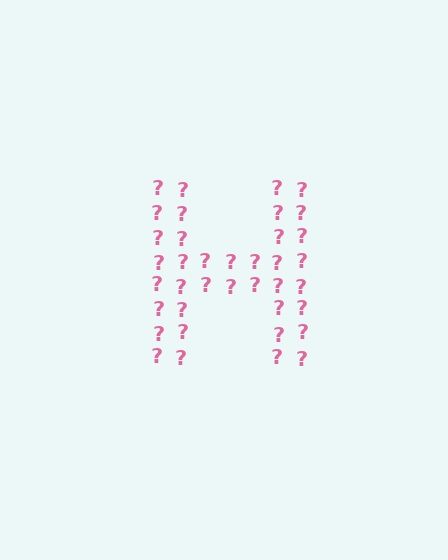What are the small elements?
The small elements are question marks.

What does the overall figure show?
The overall figure shows the letter H.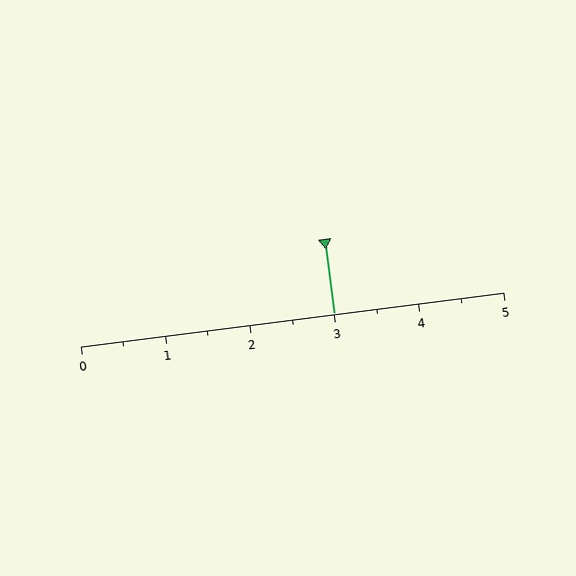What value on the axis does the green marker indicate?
The marker indicates approximately 3.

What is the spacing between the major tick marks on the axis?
The major ticks are spaced 1 apart.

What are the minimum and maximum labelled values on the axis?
The axis runs from 0 to 5.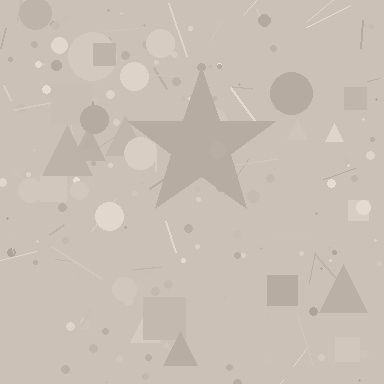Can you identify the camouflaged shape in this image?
The camouflaged shape is a star.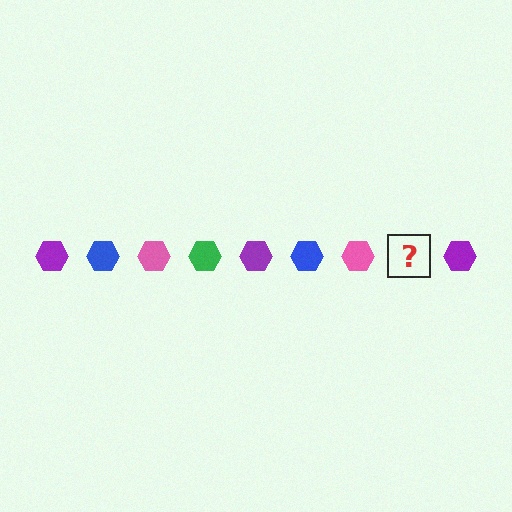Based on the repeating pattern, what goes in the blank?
The blank should be a green hexagon.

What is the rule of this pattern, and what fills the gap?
The rule is that the pattern cycles through purple, blue, pink, green hexagons. The gap should be filled with a green hexagon.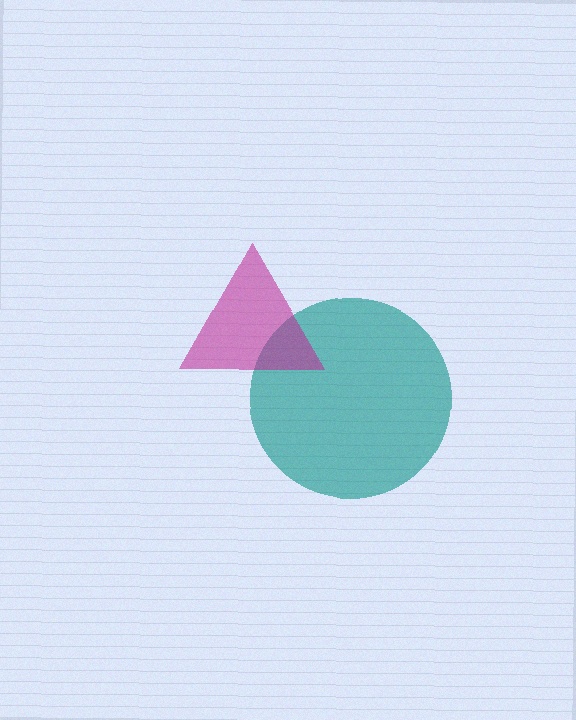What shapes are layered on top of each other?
The layered shapes are: a teal circle, a magenta triangle.